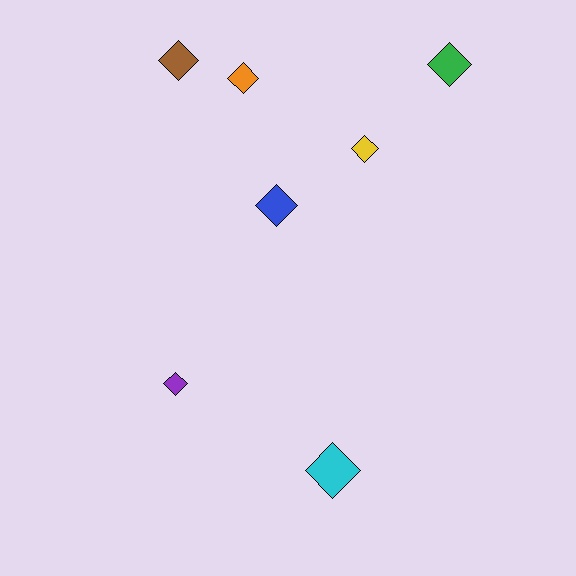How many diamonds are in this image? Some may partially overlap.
There are 7 diamonds.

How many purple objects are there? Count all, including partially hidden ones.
There is 1 purple object.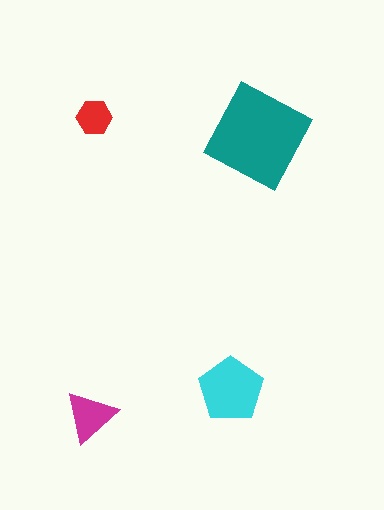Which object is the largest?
The teal square.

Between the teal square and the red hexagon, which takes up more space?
The teal square.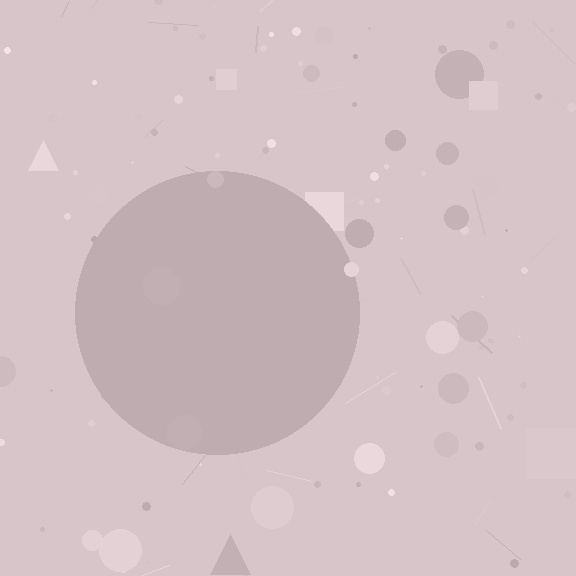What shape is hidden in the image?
A circle is hidden in the image.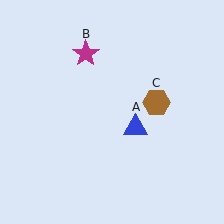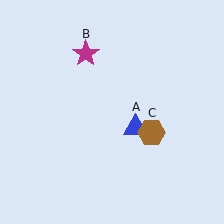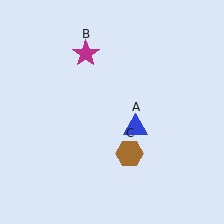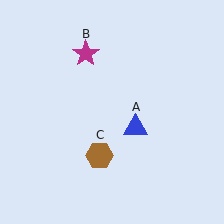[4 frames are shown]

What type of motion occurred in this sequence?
The brown hexagon (object C) rotated clockwise around the center of the scene.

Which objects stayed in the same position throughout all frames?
Blue triangle (object A) and magenta star (object B) remained stationary.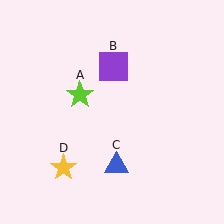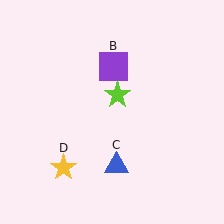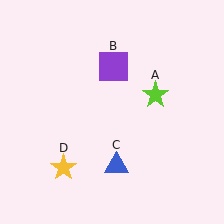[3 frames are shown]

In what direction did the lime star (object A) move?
The lime star (object A) moved right.